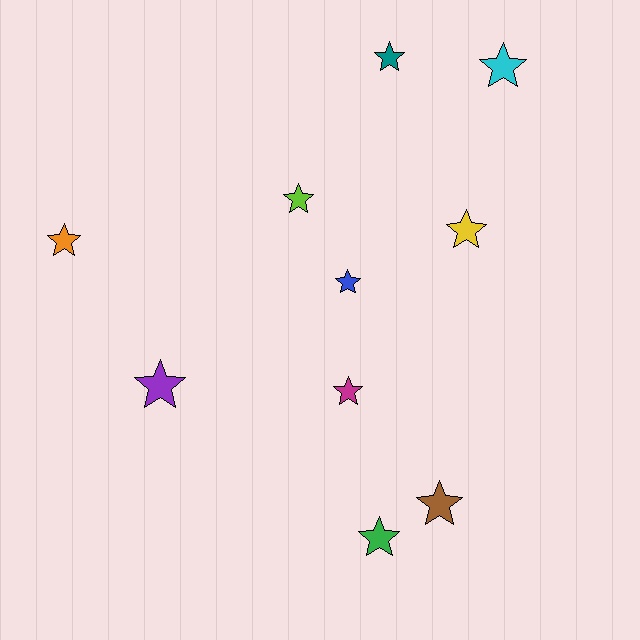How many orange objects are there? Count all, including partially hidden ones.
There is 1 orange object.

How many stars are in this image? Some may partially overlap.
There are 10 stars.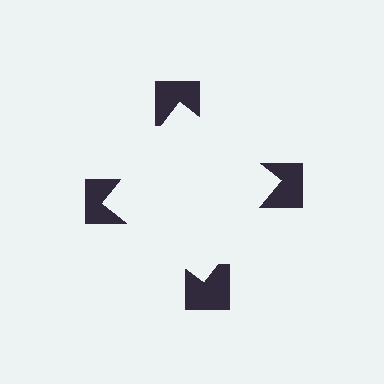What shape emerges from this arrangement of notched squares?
An illusory square — its edges are inferred from the aligned wedge cuts in the notched squares, not physically drawn.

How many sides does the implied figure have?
4 sides.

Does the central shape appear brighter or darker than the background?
It typically appears slightly brighter than the background, even though no actual brightness change is drawn.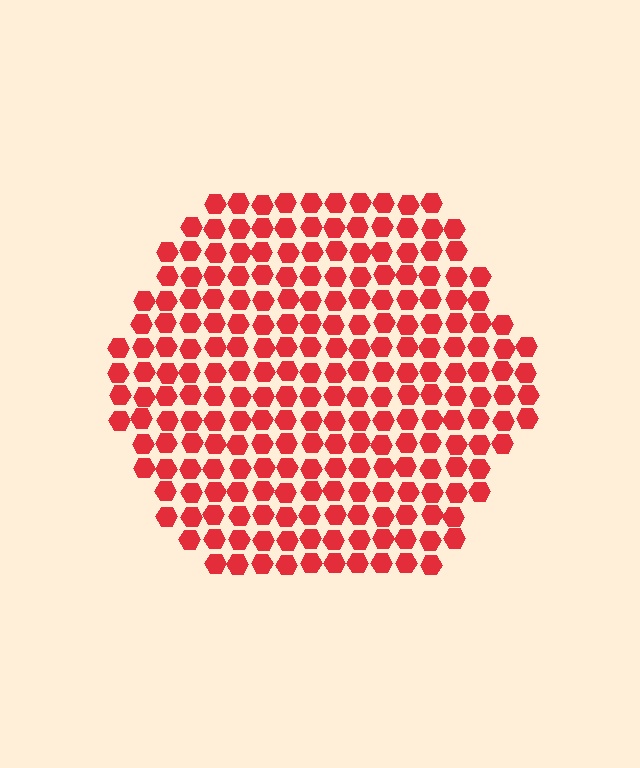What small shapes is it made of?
It is made of small hexagons.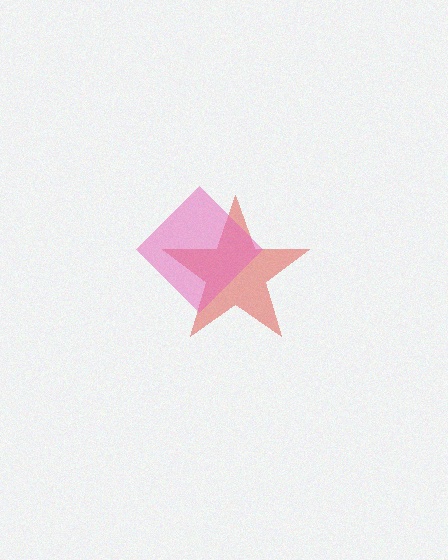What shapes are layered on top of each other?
The layered shapes are: a red star, a pink diamond.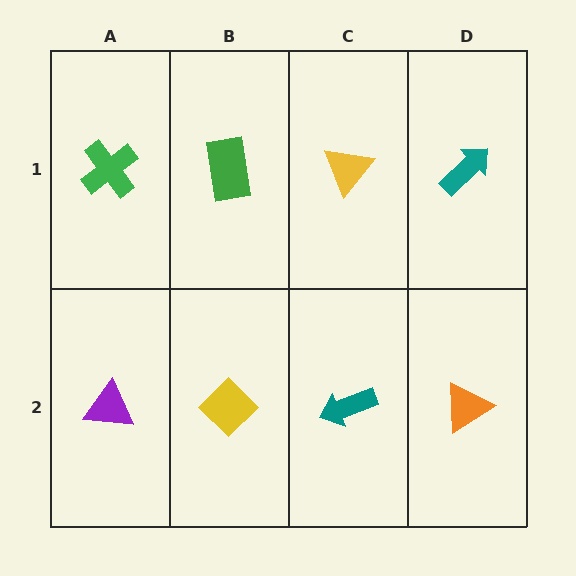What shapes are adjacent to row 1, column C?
A teal arrow (row 2, column C), a green rectangle (row 1, column B), a teal arrow (row 1, column D).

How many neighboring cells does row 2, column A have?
2.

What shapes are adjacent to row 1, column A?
A purple triangle (row 2, column A), a green rectangle (row 1, column B).